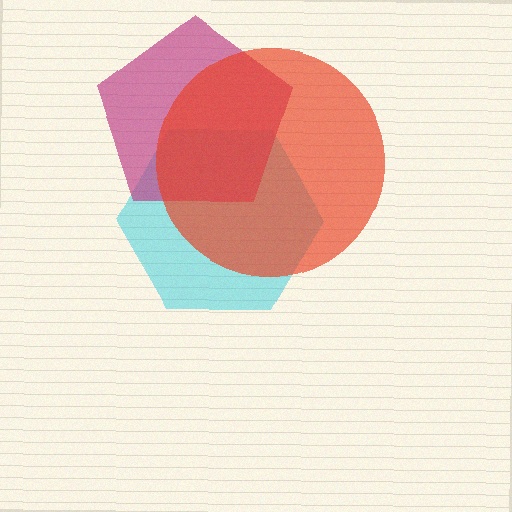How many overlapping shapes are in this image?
There are 3 overlapping shapes in the image.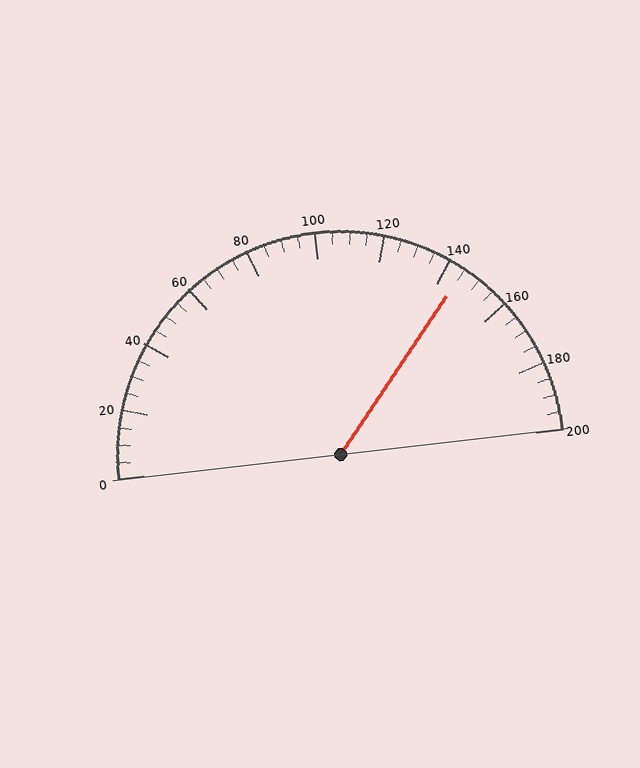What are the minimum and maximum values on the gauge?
The gauge ranges from 0 to 200.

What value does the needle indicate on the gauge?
The needle indicates approximately 145.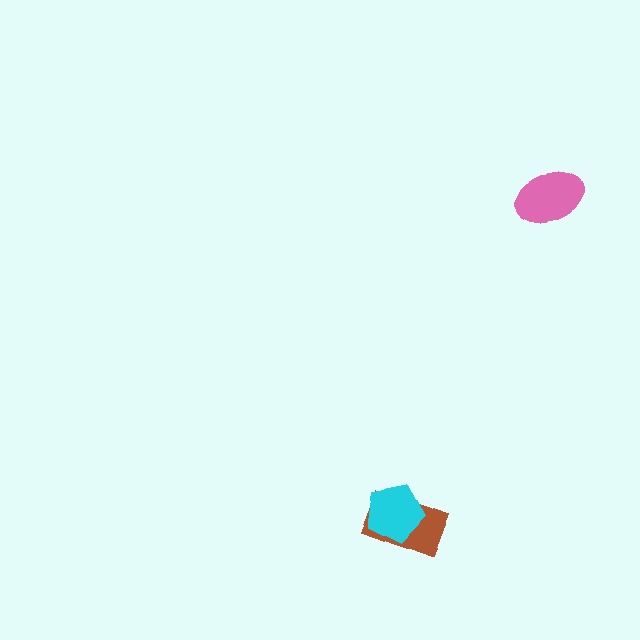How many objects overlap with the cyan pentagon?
1 object overlaps with the cyan pentagon.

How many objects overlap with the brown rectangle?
1 object overlaps with the brown rectangle.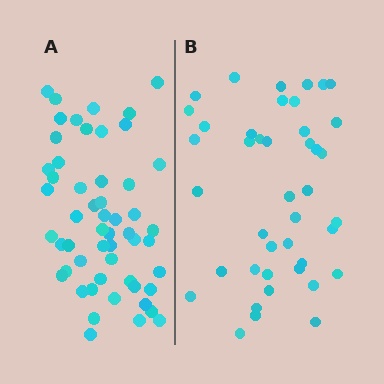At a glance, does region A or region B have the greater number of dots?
Region A (the left region) has more dots.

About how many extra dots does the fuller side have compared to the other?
Region A has roughly 12 or so more dots than region B.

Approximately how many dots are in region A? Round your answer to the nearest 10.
About 50 dots. (The exact count is 54, which rounds to 50.)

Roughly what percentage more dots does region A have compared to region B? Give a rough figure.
About 30% more.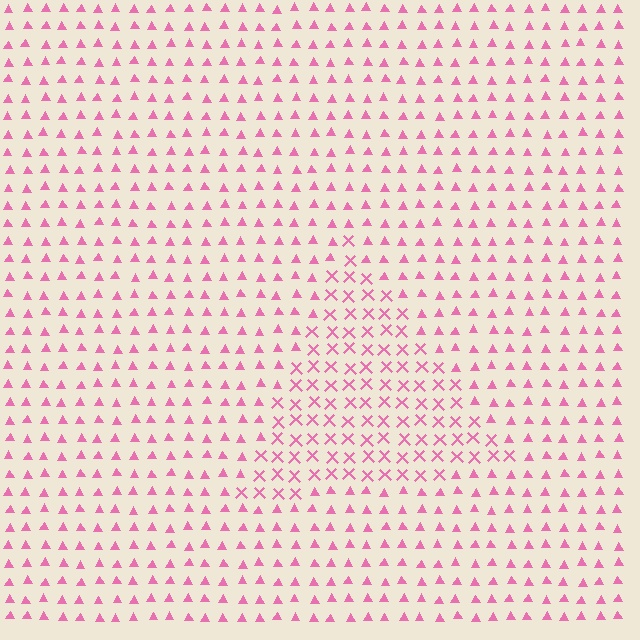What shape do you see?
I see a triangle.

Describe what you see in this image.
The image is filled with small pink elements arranged in a uniform grid. A triangle-shaped region contains X marks, while the surrounding area contains triangles. The boundary is defined purely by the change in element shape.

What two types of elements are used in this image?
The image uses X marks inside the triangle region and triangles outside it.